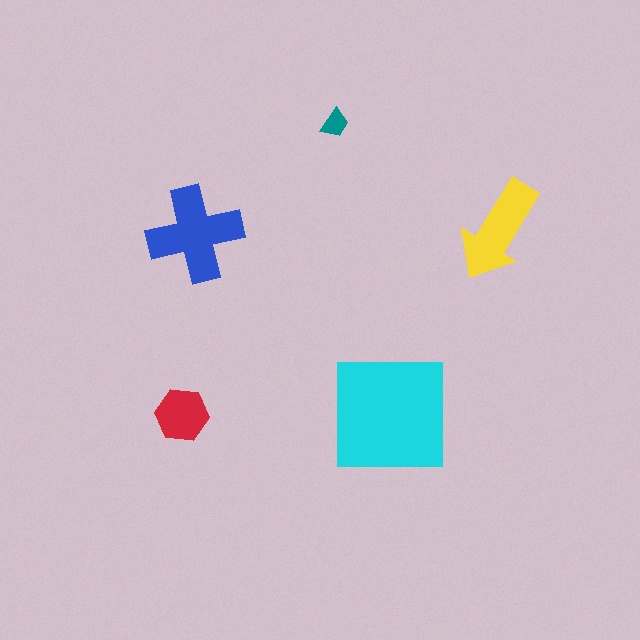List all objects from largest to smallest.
The cyan square, the blue cross, the yellow arrow, the red hexagon, the teal trapezoid.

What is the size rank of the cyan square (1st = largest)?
1st.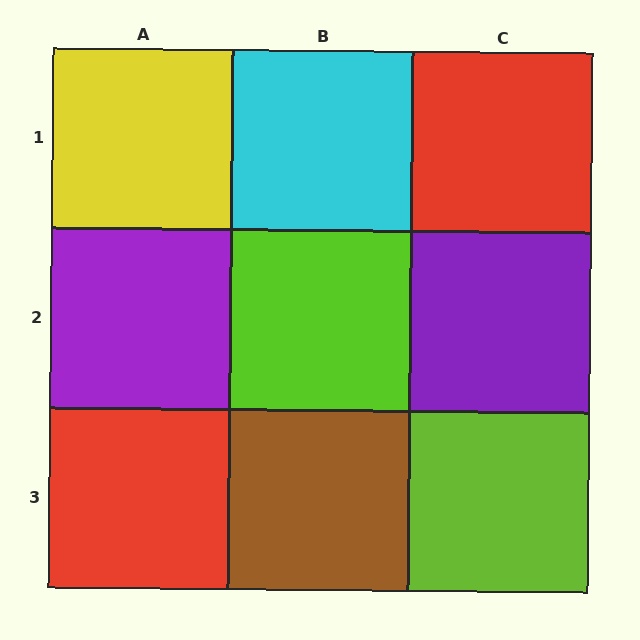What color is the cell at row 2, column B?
Lime.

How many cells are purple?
2 cells are purple.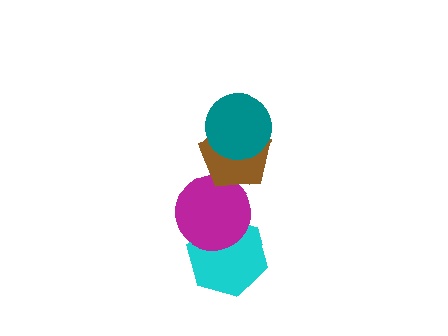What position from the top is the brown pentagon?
The brown pentagon is 2nd from the top.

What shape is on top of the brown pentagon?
The teal circle is on top of the brown pentagon.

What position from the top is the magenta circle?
The magenta circle is 3rd from the top.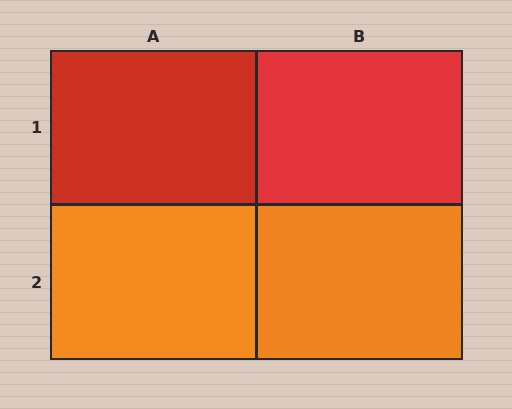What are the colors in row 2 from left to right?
Orange, orange.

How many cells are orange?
2 cells are orange.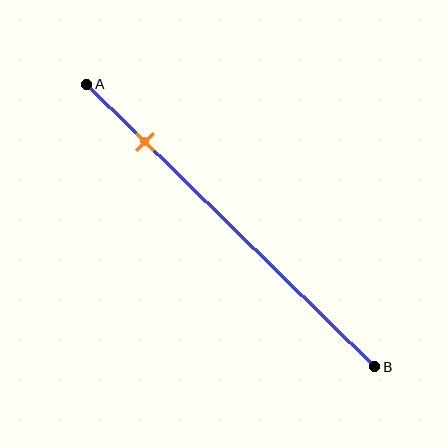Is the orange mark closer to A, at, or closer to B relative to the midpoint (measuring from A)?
The orange mark is closer to point A than the midpoint of segment AB.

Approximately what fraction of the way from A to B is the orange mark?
The orange mark is approximately 20% of the way from A to B.